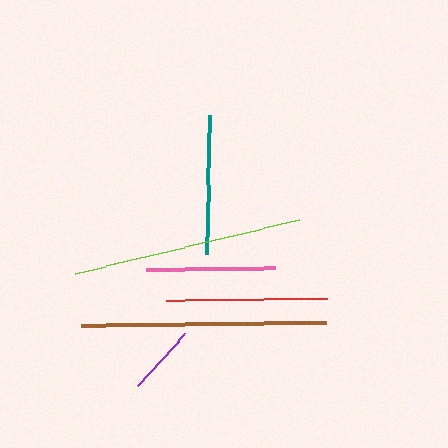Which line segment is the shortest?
The purple line is the shortest at approximately 70 pixels.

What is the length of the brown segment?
The brown segment is approximately 245 pixels long.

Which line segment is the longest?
The brown line is the longest at approximately 245 pixels.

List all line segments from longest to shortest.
From longest to shortest: brown, lime, red, teal, pink, purple.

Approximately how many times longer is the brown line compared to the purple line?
The brown line is approximately 3.5 times the length of the purple line.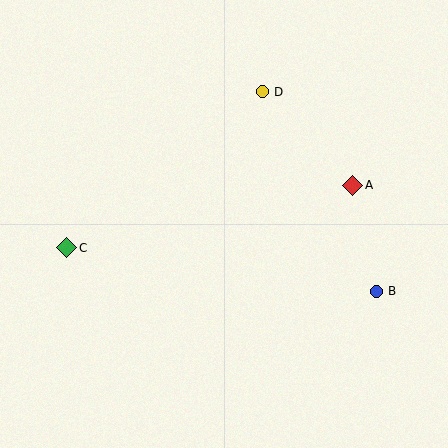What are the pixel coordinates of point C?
Point C is at (67, 248).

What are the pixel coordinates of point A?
Point A is at (353, 185).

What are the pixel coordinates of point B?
Point B is at (376, 291).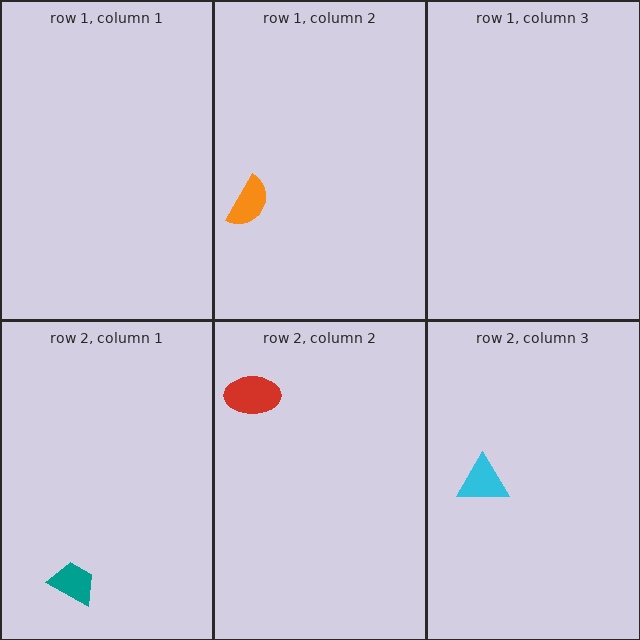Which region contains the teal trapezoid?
The row 2, column 1 region.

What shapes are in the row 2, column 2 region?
The red ellipse.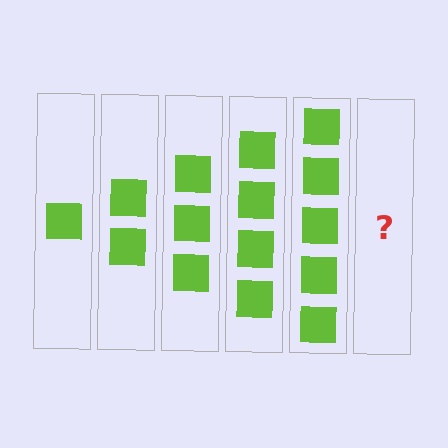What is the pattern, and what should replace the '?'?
The pattern is that each step adds one more square. The '?' should be 6 squares.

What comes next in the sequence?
The next element should be 6 squares.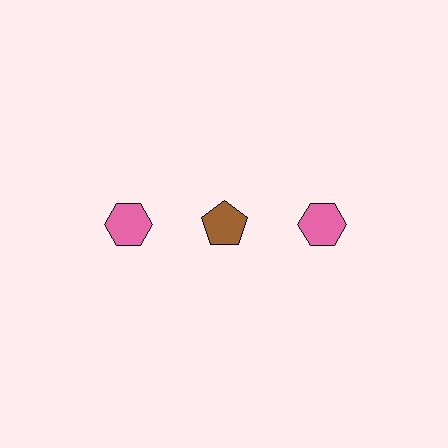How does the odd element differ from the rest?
It differs in both color (brown instead of pink) and shape (pentagon instead of hexagon).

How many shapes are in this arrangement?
There are 3 shapes arranged in a grid pattern.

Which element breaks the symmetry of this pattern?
The brown pentagon in the top row, second from left column breaks the symmetry. All other shapes are pink hexagons.